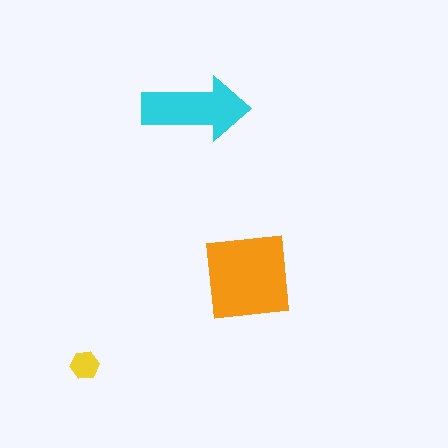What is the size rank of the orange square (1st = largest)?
1st.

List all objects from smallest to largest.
The yellow hexagon, the cyan arrow, the orange square.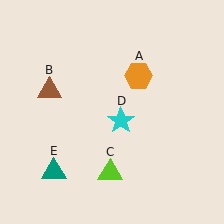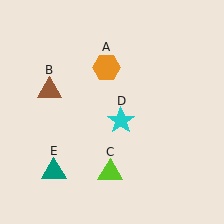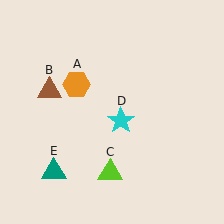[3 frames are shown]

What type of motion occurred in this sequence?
The orange hexagon (object A) rotated counterclockwise around the center of the scene.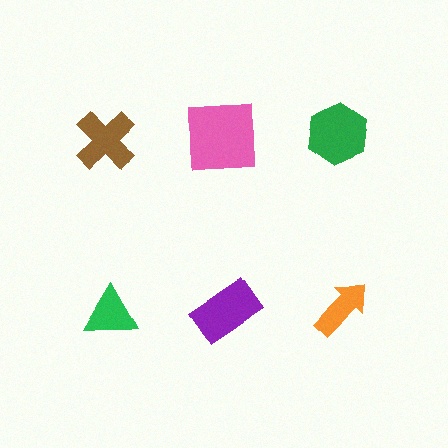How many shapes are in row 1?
3 shapes.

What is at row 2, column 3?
An orange arrow.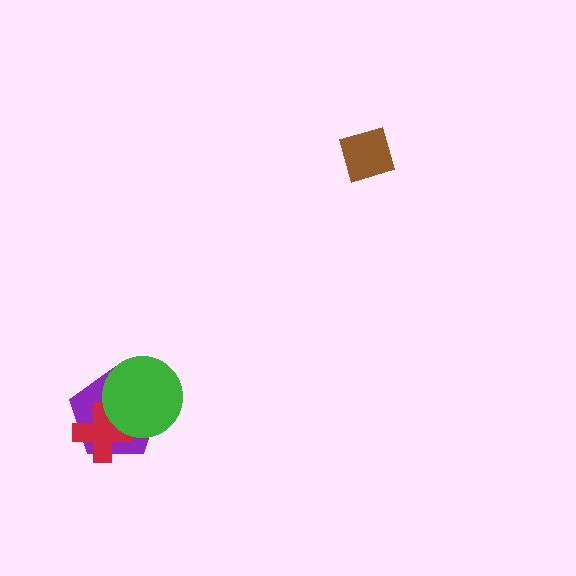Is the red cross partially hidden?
Yes, it is partially covered by another shape.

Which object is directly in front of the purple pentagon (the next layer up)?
The red cross is directly in front of the purple pentagon.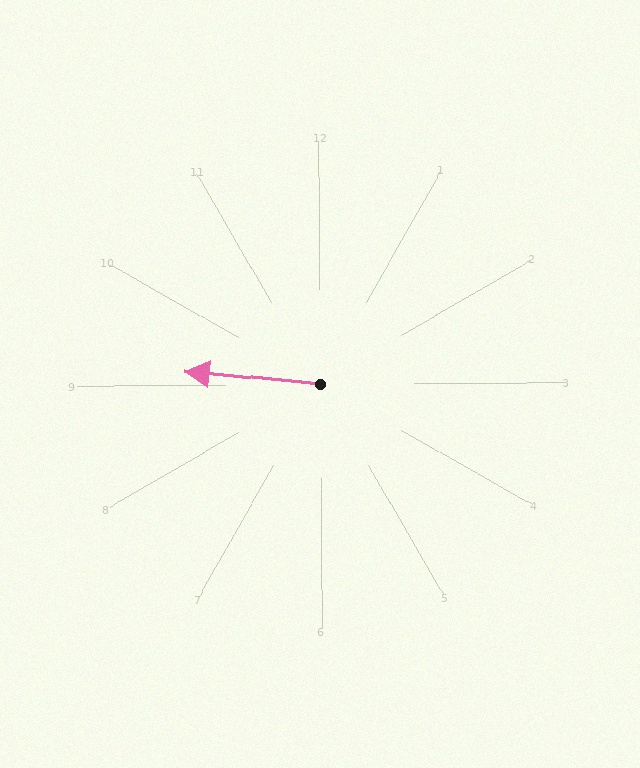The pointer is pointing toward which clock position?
Roughly 9 o'clock.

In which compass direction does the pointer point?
West.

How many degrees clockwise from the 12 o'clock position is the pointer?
Approximately 276 degrees.